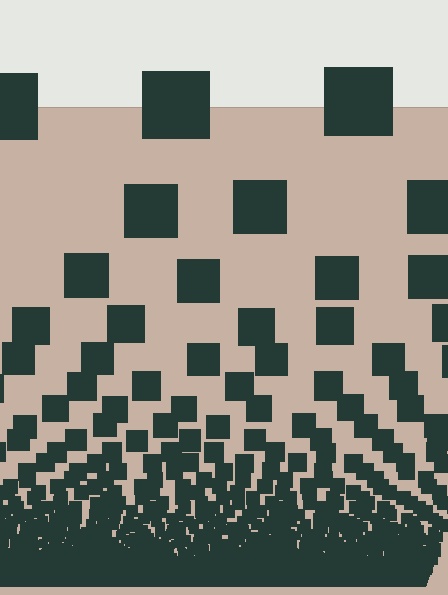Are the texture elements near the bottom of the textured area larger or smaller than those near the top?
Smaller. The gradient is inverted — elements near the bottom are smaller and denser.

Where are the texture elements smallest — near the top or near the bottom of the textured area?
Near the bottom.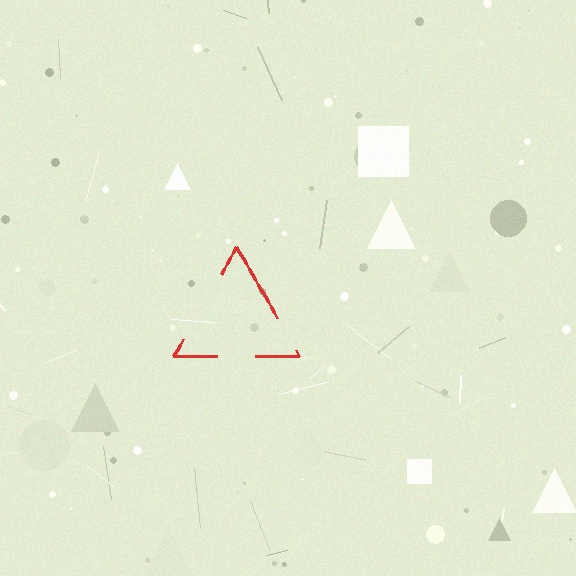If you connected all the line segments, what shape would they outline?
They would outline a triangle.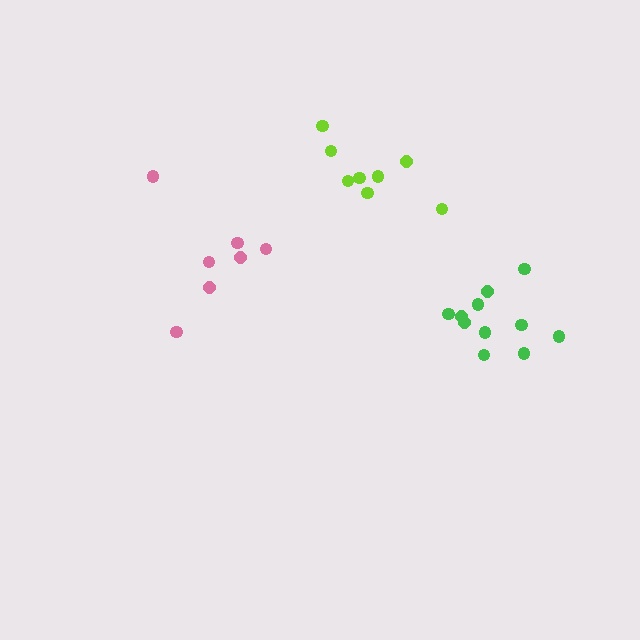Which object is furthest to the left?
The pink cluster is leftmost.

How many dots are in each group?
Group 1: 8 dots, Group 2: 11 dots, Group 3: 8 dots (27 total).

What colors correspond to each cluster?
The clusters are colored: lime, green, pink.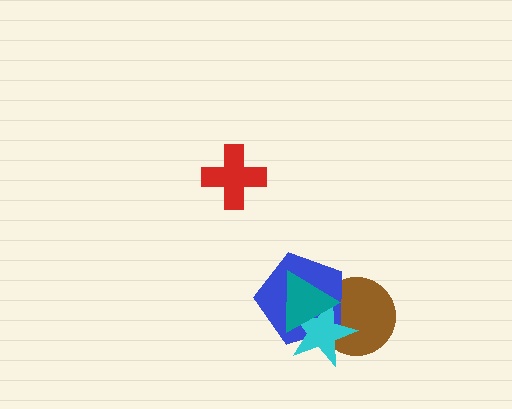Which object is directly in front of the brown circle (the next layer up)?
The blue pentagon is directly in front of the brown circle.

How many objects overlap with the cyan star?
3 objects overlap with the cyan star.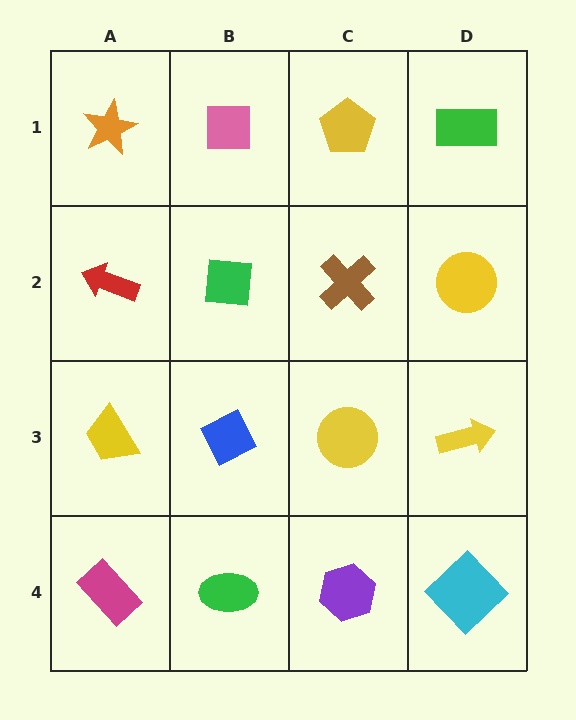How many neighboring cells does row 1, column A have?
2.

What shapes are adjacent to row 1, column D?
A yellow circle (row 2, column D), a yellow pentagon (row 1, column C).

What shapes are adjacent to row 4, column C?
A yellow circle (row 3, column C), a green ellipse (row 4, column B), a cyan diamond (row 4, column D).